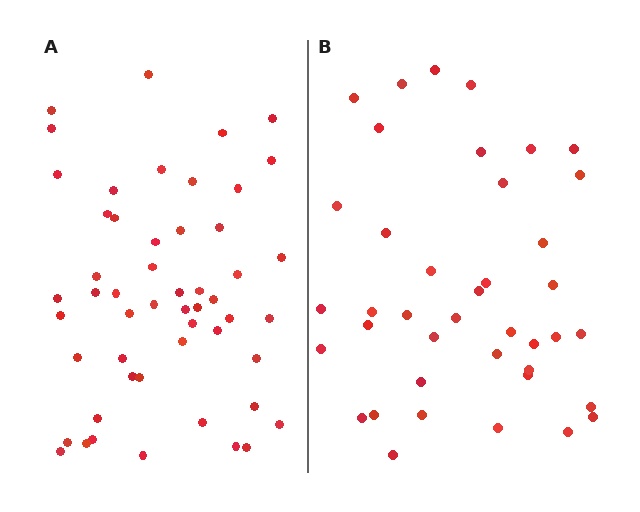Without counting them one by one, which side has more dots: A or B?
Region A (the left region) has more dots.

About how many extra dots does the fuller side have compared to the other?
Region A has roughly 12 or so more dots than region B.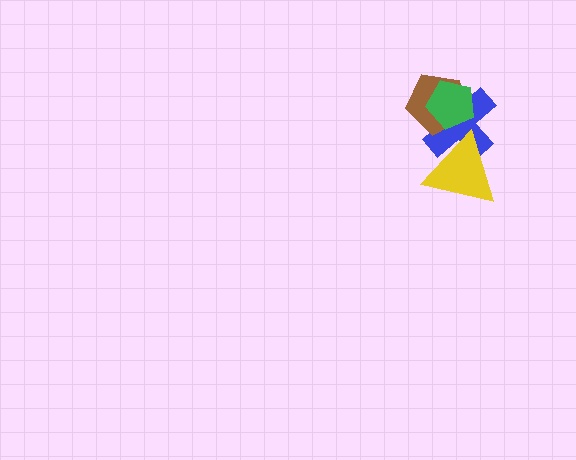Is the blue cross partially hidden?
Yes, it is partially covered by another shape.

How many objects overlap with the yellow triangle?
1 object overlaps with the yellow triangle.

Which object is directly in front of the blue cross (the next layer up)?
The brown pentagon is directly in front of the blue cross.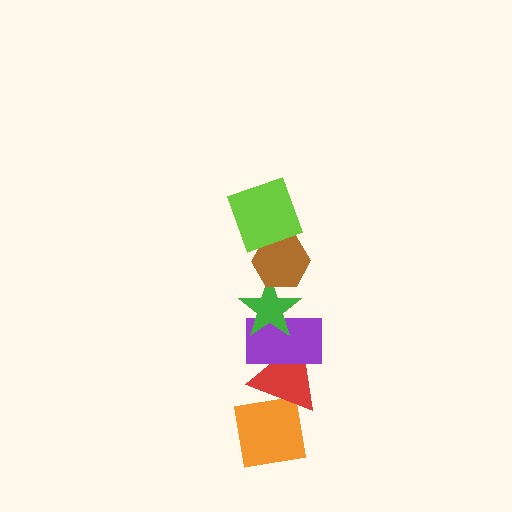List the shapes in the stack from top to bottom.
From top to bottom: the lime square, the brown hexagon, the green star, the purple rectangle, the red triangle, the orange square.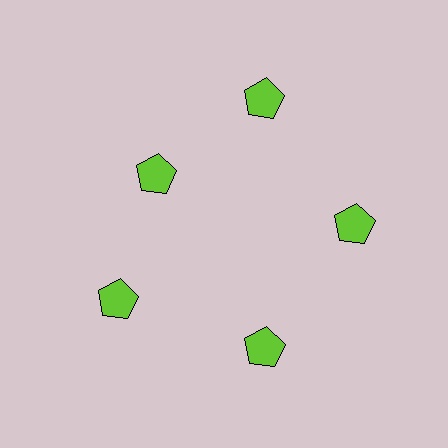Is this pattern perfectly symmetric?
No. The 5 lime pentagons are arranged in a ring, but one element near the 10 o'clock position is pulled inward toward the center, breaking the 5-fold rotational symmetry.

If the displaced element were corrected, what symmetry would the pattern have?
It would have 5-fold rotational symmetry — the pattern would map onto itself every 72 degrees.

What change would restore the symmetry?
The symmetry would be restored by moving it outward, back onto the ring so that all 5 pentagons sit at equal angles and equal distance from the center.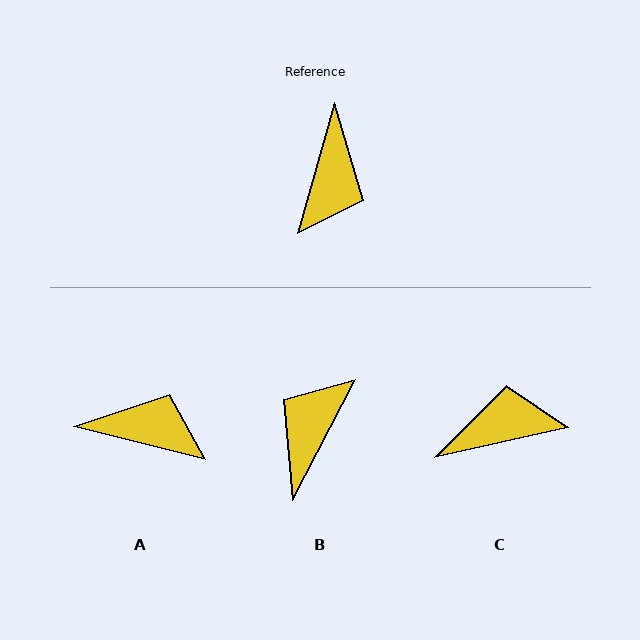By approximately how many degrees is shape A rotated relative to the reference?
Approximately 92 degrees counter-clockwise.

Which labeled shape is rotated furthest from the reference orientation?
B, about 168 degrees away.